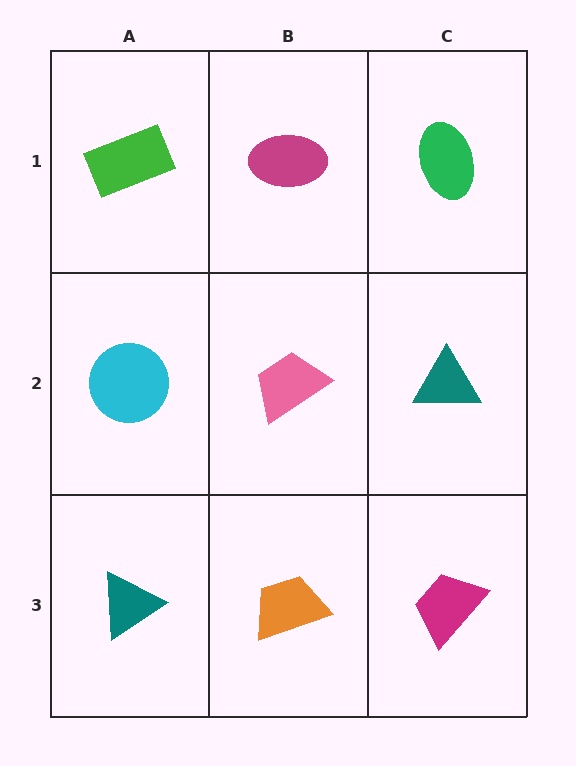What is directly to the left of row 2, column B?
A cyan circle.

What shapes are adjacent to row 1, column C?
A teal triangle (row 2, column C), a magenta ellipse (row 1, column B).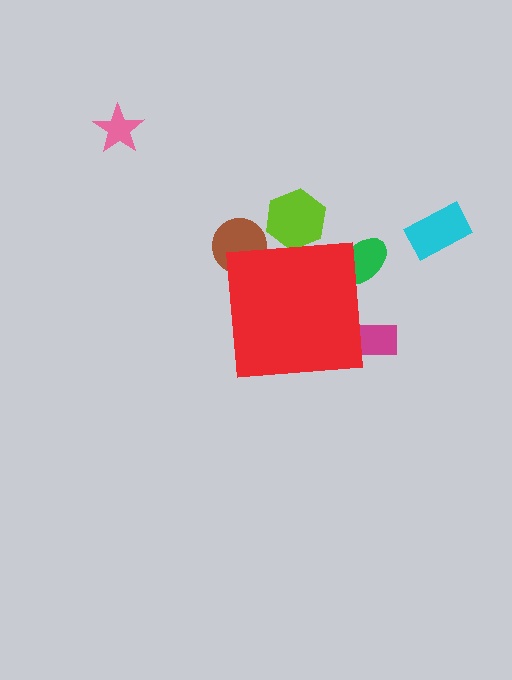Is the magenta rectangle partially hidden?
Yes, the magenta rectangle is partially hidden behind the red square.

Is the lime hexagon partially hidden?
Yes, the lime hexagon is partially hidden behind the red square.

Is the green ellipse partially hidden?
Yes, the green ellipse is partially hidden behind the red square.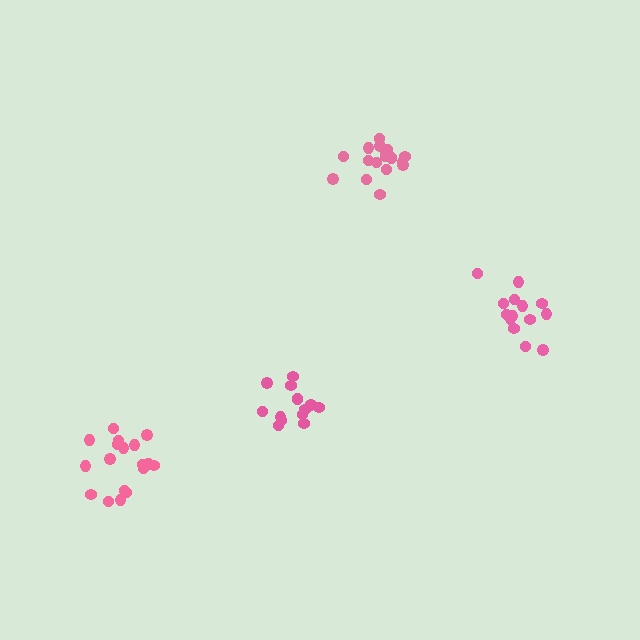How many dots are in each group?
Group 1: 19 dots, Group 2: 15 dots, Group 3: 14 dots, Group 4: 18 dots (66 total).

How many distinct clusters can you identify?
There are 4 distinct clusters.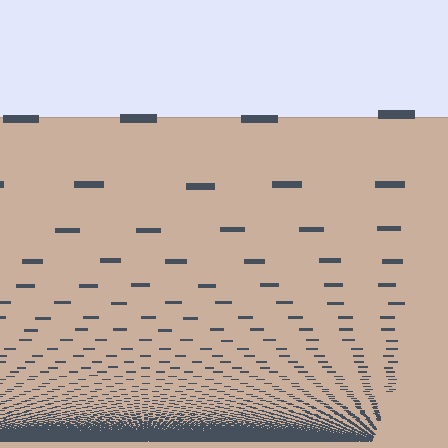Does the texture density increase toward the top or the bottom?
Density increases toward the bottom.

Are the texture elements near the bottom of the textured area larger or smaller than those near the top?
Smaller. The gradient is inverted — elements near the bottom are smaller and denser.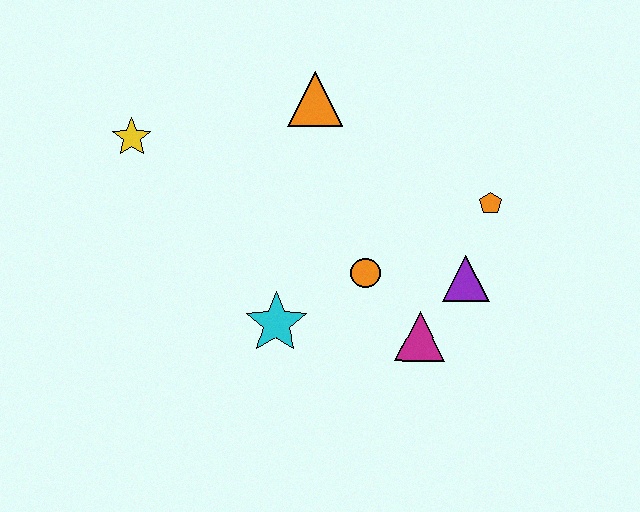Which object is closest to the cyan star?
The orange circle is closest to the cyan star.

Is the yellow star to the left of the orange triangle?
Yes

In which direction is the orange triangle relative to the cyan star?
The orange triangle is above the cyan star.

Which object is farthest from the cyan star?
The orange pentagon is farthest from the cyan star.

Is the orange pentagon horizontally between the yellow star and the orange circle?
No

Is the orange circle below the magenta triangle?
No